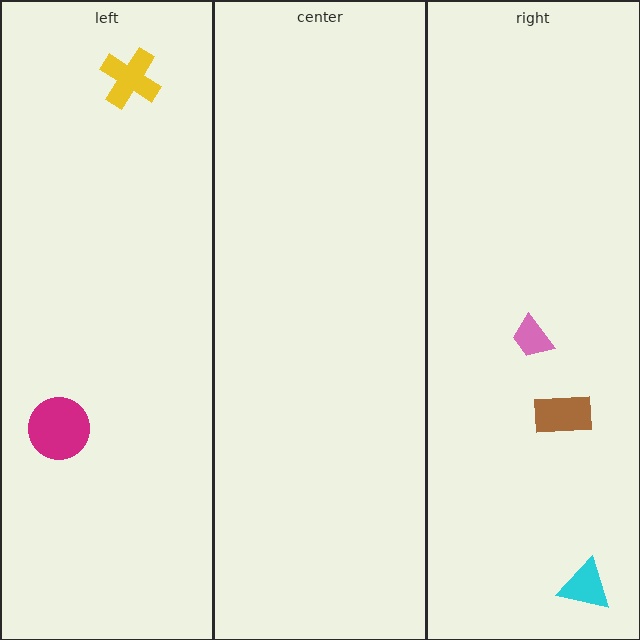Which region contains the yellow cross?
The left region.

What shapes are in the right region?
The brown rectangle, the cyan triangle, the pink trapezoid.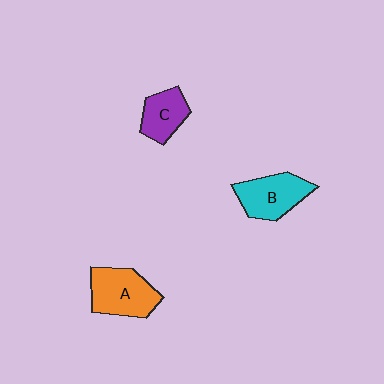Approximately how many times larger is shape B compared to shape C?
Approximately 1.4 times.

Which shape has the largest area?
Shape A (orange).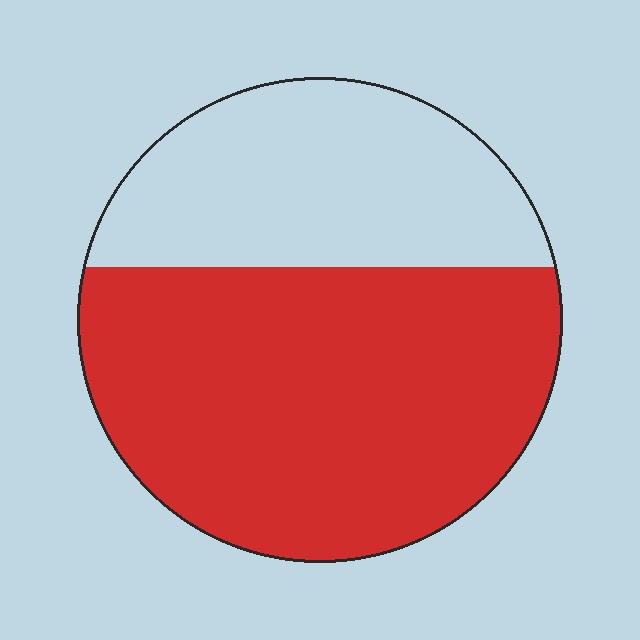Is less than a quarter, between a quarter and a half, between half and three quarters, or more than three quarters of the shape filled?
Between half and three quarters.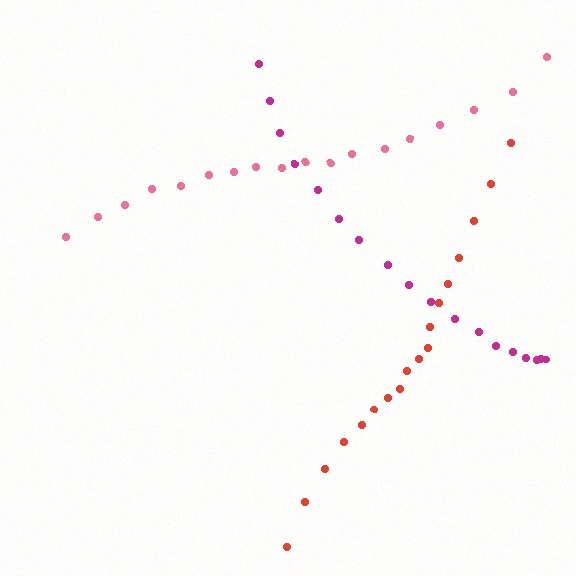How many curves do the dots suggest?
There are 3 distinct paths.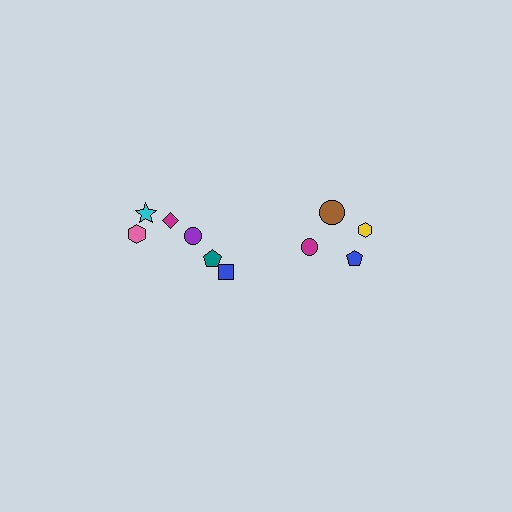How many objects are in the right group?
There are 4 objects.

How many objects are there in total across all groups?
There are 10 objects.